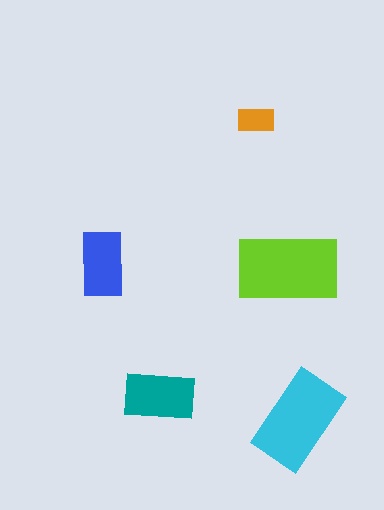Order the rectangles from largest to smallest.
the lime one, the cyan one, the teal one, the blue one, the orange one.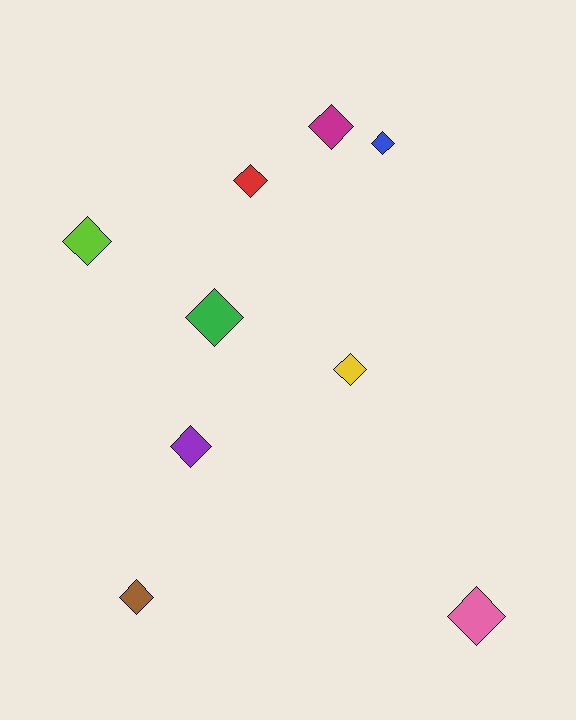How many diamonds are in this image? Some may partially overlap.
There are 9 diamonds.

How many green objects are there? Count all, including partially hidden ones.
There is 1 green object.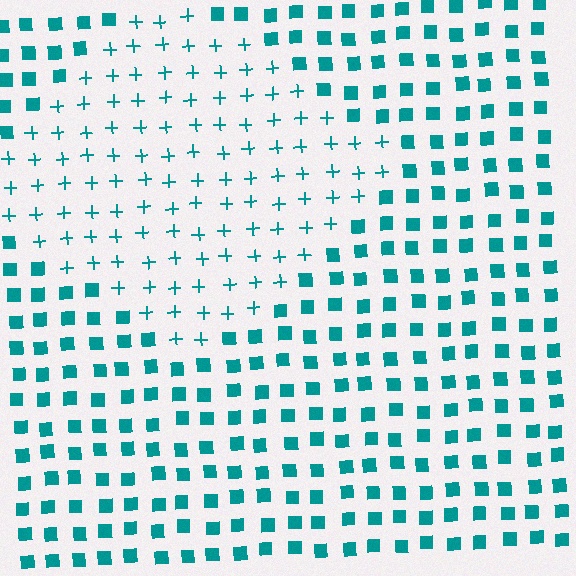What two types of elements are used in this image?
The image uses plus signs inside the diamond region and squares outside it.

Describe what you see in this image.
The image is filled with small teal elements arranged in a uniform grid. A diamond-shaped region contains plus signs, while the surrounding area contains squares. The boundary is defined purely by the change in element shape.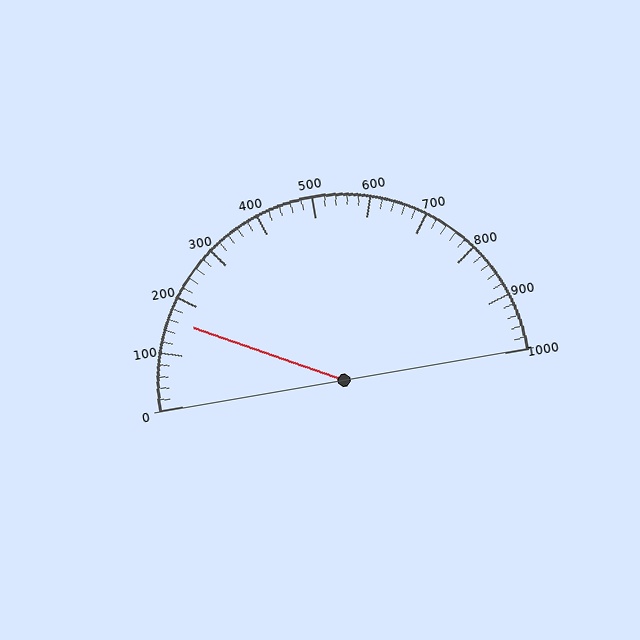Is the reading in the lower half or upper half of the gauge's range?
The reading is in the lower half of the range (0 to 1000).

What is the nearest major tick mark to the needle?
The nearest major tick mark is 200.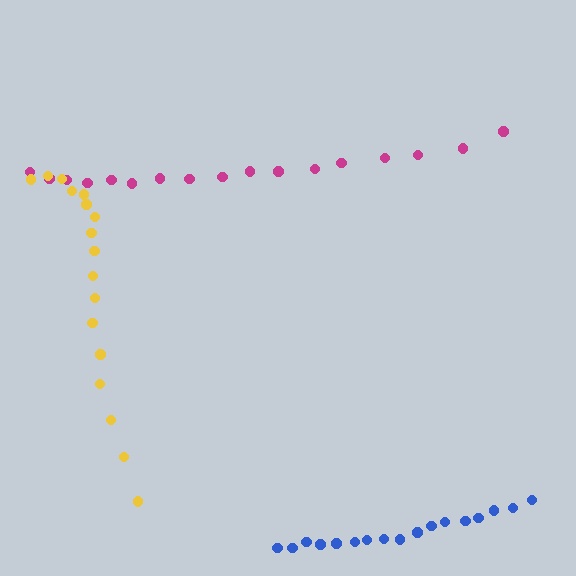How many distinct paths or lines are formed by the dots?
There are 3 distinct paths.